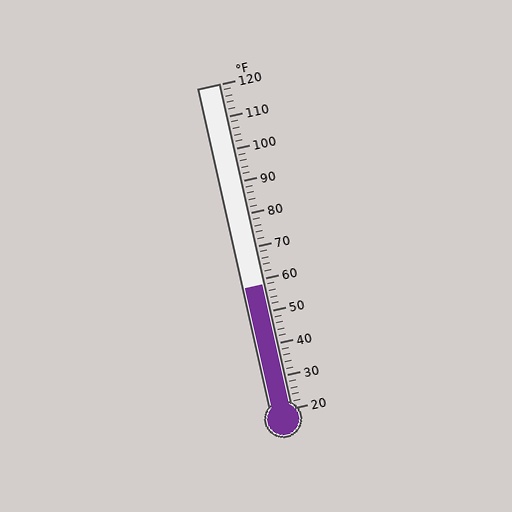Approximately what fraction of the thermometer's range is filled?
The thermometer is filled to approximately 40% of its range.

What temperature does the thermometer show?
The thermometer shows approximately 58°F.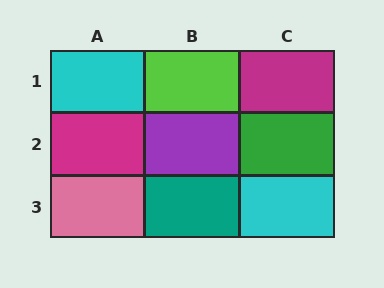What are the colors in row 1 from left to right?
Cyan, lime, magenta.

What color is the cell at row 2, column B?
Purple.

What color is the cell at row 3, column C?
Cyan.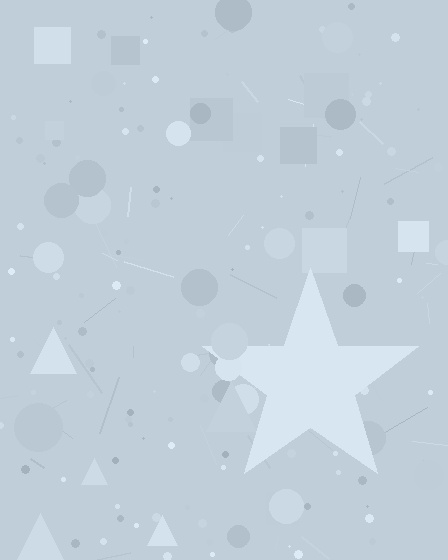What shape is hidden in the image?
A star is hidden in the image.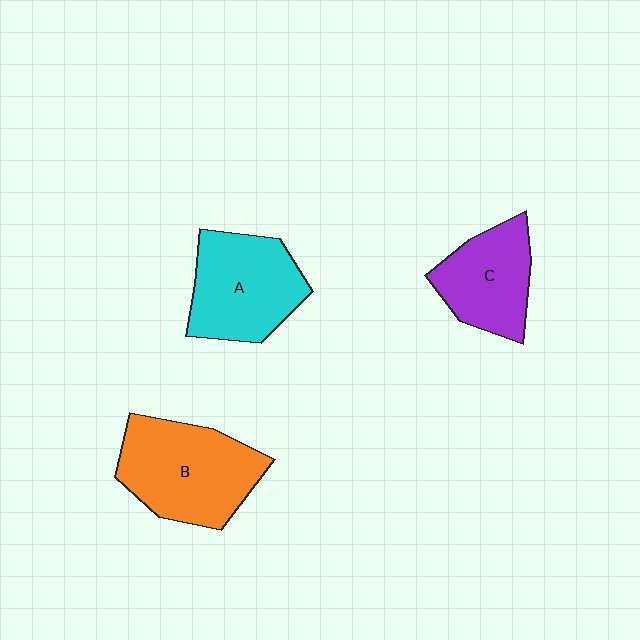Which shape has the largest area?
Shape B (orange).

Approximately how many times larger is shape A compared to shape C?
Approximately 1.2 times.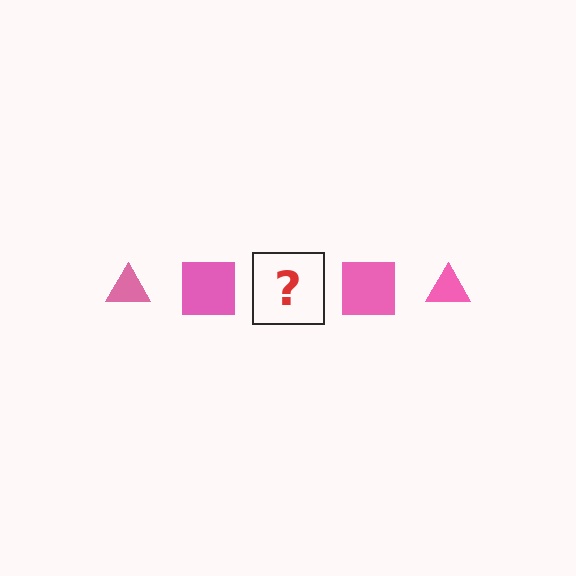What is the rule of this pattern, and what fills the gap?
The rule is that the pattern cycles through triangle, square shapes in pink. The gap should be filled with a pink triangle.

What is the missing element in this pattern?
The missing element is a pink triangle.